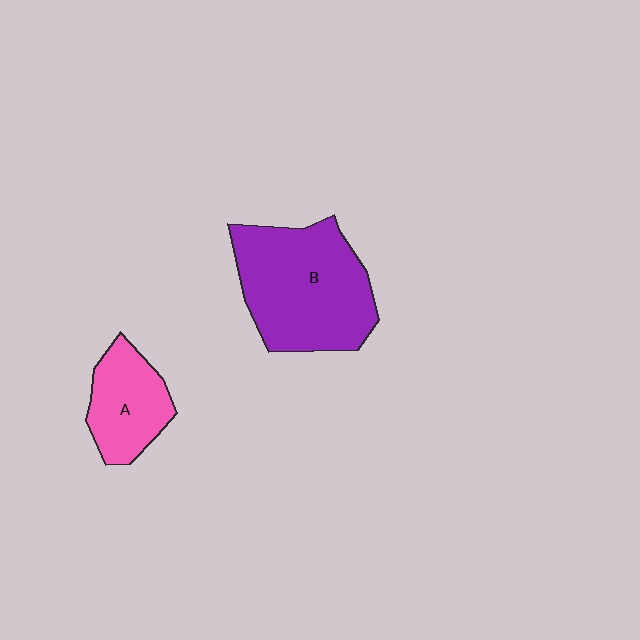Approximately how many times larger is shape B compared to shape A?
Approximately 2.0 times.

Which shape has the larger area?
Shape B (purple).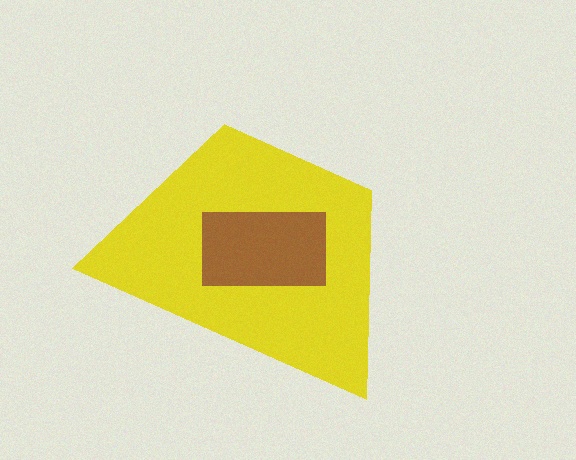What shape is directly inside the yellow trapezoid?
The brown rectangle.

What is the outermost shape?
The yellow trapezoid.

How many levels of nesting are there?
2.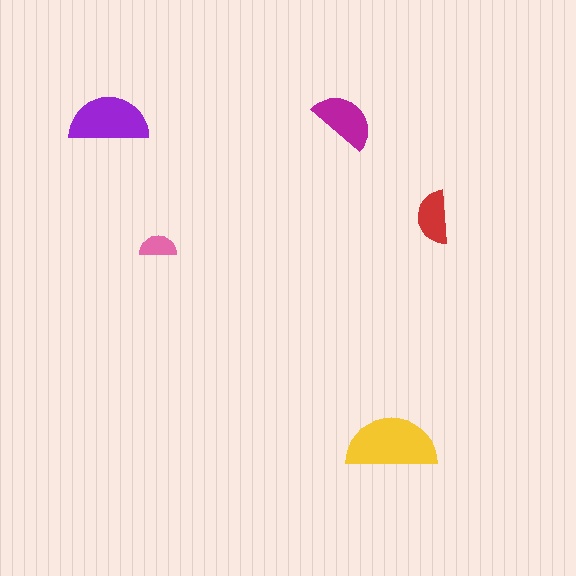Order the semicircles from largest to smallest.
the yellow one, the purple one, the magenta one, the red one, the pink one.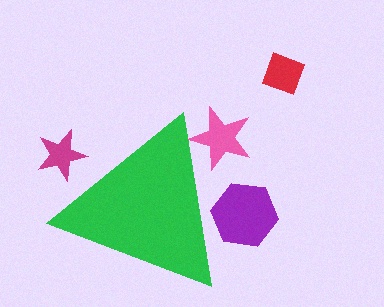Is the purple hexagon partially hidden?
Yes, the purple hexagon is partially hidden behind the green triangle.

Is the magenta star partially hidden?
Yes, the magenta star is partially hidden behind the green triangle.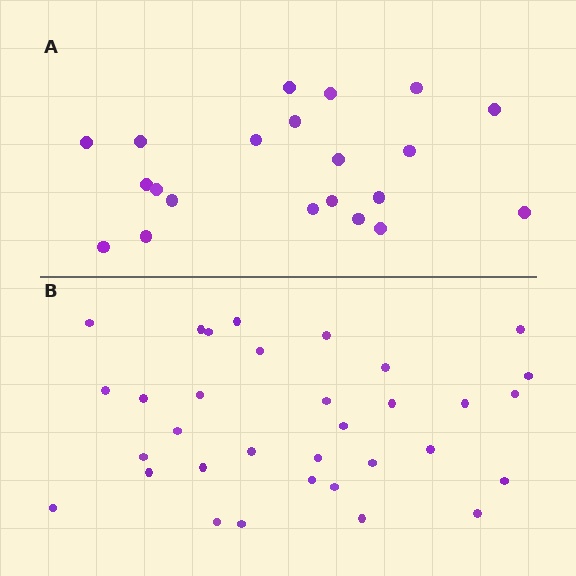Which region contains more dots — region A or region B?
Region B (the bottom region) has more dots.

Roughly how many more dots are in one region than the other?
Region B has roughly 12 or so more dots than region A.